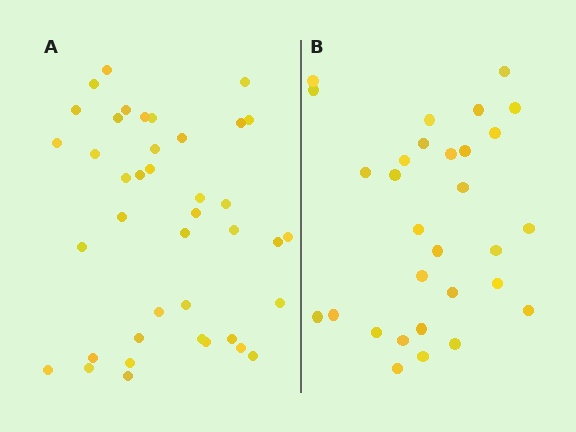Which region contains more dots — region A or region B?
Region A (the left region) has more dots.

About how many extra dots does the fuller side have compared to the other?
Region A has roughly 10 or so more dots than region B.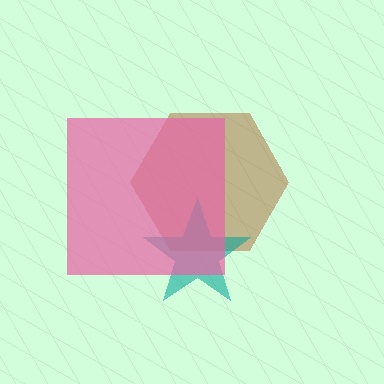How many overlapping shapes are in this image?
There are 3 overlapping shapes in the image.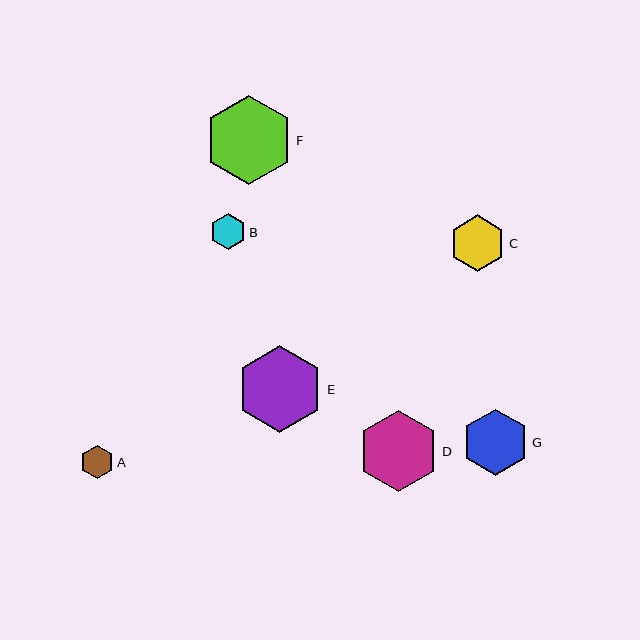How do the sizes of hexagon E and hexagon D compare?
Hexagon E and hexagon D are approximately the same size.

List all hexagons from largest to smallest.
From largest to smallest: F, E, D, G, C, B, A.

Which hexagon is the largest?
Hexagon F is the largest with a size of approximately 89 pixels.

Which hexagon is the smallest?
Hexagon A is the smallest with a size of approximately 33 pixels.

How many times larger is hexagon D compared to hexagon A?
Hexagon D is approximately 2.5 times the size of hexagon A.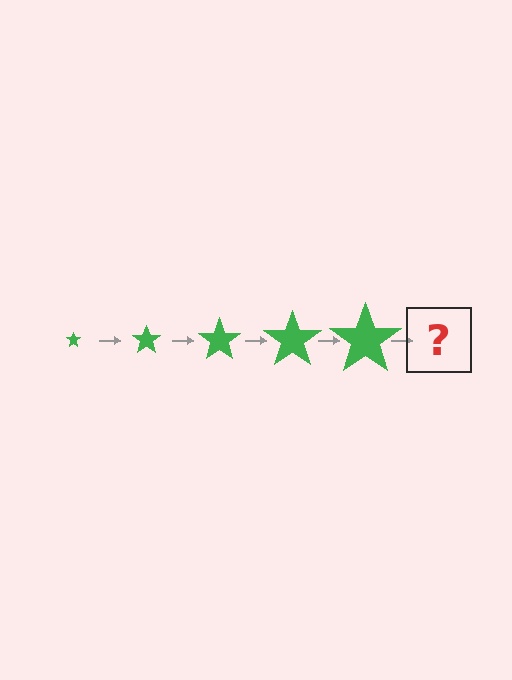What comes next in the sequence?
The next element should be a green star, larger than the previous one.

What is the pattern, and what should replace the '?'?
The pattern is that the star gets progressively larger each step. The '?' should be a green star, larger than the previous one.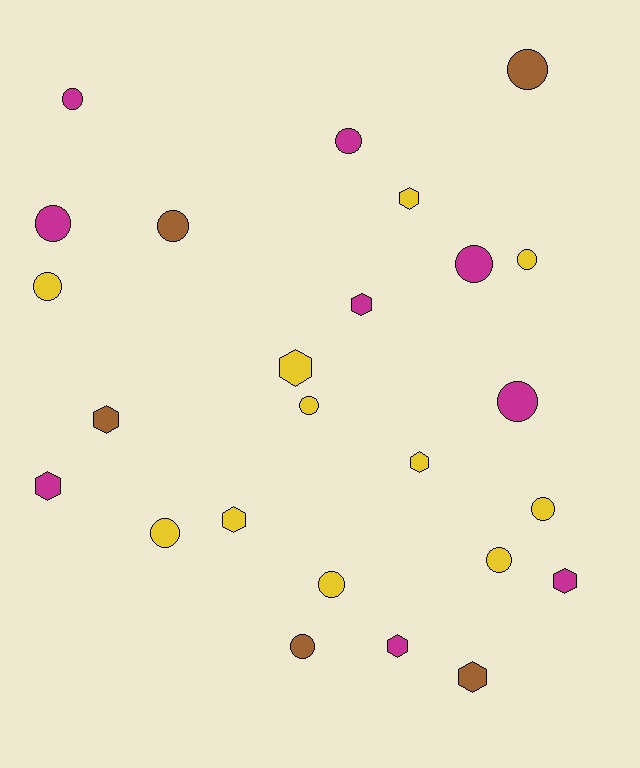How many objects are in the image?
There are 25 objects.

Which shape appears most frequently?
Circle, with 15 objects.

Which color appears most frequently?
Yellow, with 11 objects.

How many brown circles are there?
There are 3 brown circles.